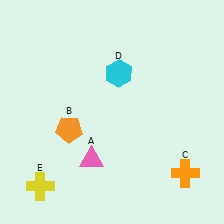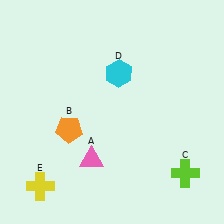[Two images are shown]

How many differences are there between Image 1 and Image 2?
There is 1 difference between the two images.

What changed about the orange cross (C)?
In Image 1, C is orange. In Image 2, it changed to lime.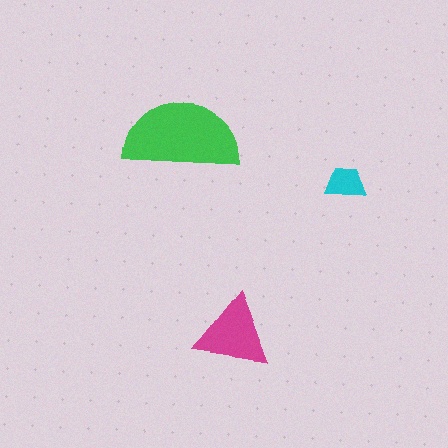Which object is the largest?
The green semicircle.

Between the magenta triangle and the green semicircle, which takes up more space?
The green semicircle.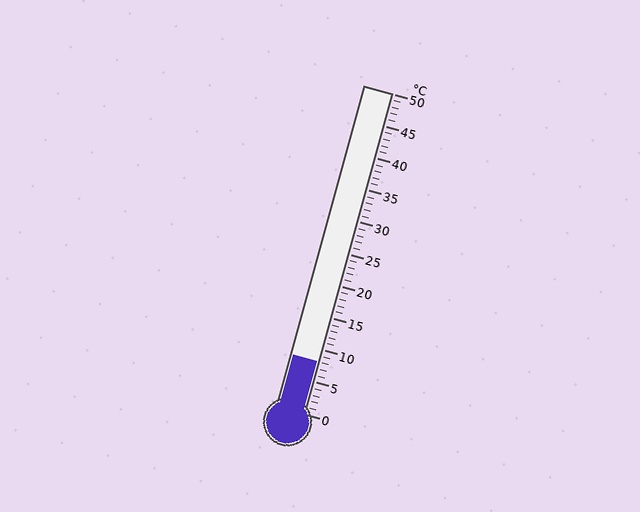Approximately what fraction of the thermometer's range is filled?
The thermometer is filled to approximately 15% of its range.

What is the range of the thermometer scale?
The thermometer scale ranges from 0°C to 50°C.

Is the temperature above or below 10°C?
The temperature is below 10°C.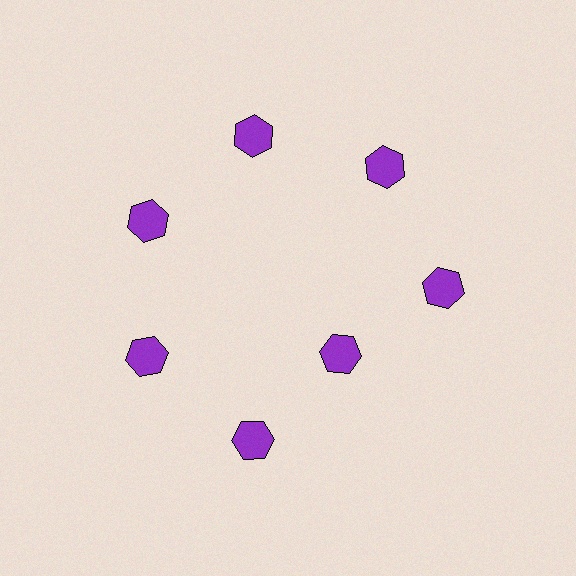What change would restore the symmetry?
The symmetry would be restored by moving it outward, back onto the ring so that all 7 hexagons sit at equal angles and equal distance from the center.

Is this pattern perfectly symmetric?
No. The 7 purple hexagons are arranged in a ring, but one element near the 5 o'clock position is pulled inward toward the center, breaking the 7-fold rotational symmetry.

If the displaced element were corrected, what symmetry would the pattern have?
It would have 7-fold rotational symmetry — the pattern would map onto itself every 51 degrees.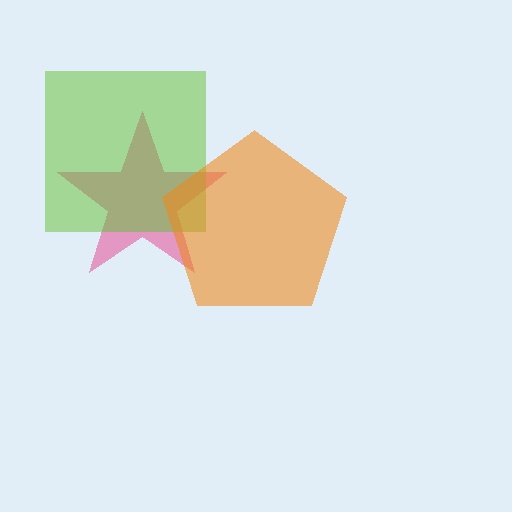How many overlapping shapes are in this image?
There are 3 overlapping shapes in the image.